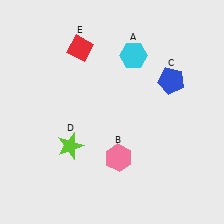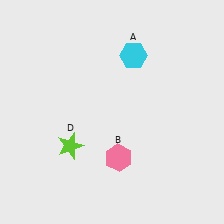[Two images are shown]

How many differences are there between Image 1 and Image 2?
There are 2 differences between the two images.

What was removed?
The red diamond (E), the blue pentagon (C) were removed in Image 2.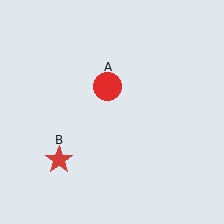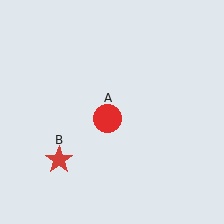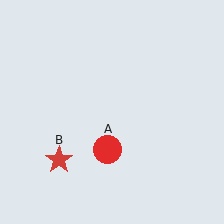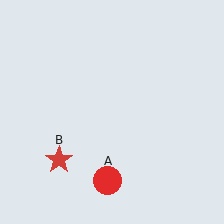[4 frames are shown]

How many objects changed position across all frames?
1 object changed position: red circle (object A).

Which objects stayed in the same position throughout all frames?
Red star (object B) remained stationary.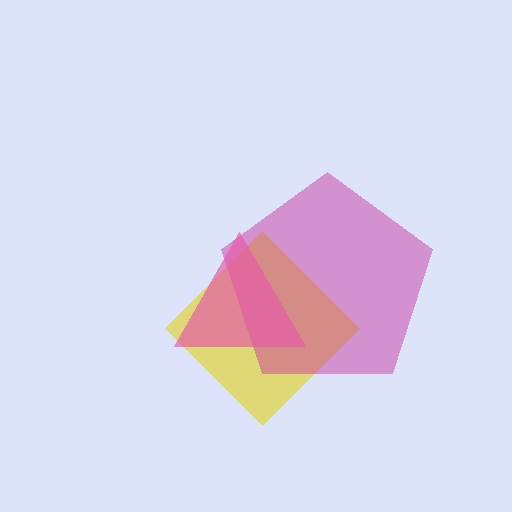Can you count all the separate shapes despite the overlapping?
Yes, there are 3 separate shapes.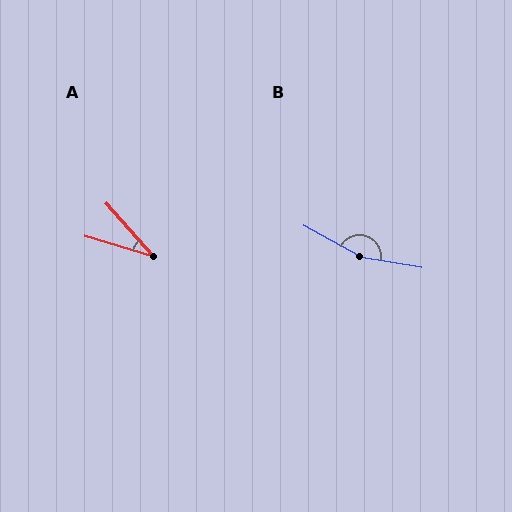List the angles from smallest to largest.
A (32°), B (161°).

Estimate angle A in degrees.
Approximately 32 degrees.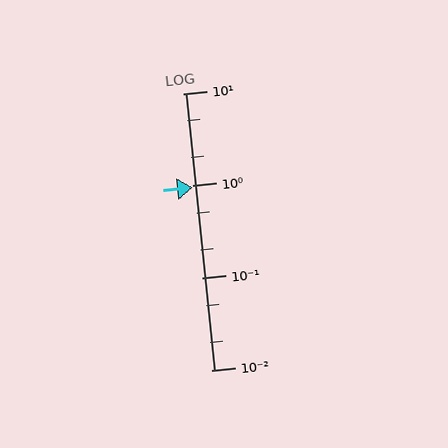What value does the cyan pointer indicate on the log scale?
The pointer indicates approximately 0.95.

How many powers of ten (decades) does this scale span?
The scale spans 3 decades, from 0.01 to 10.